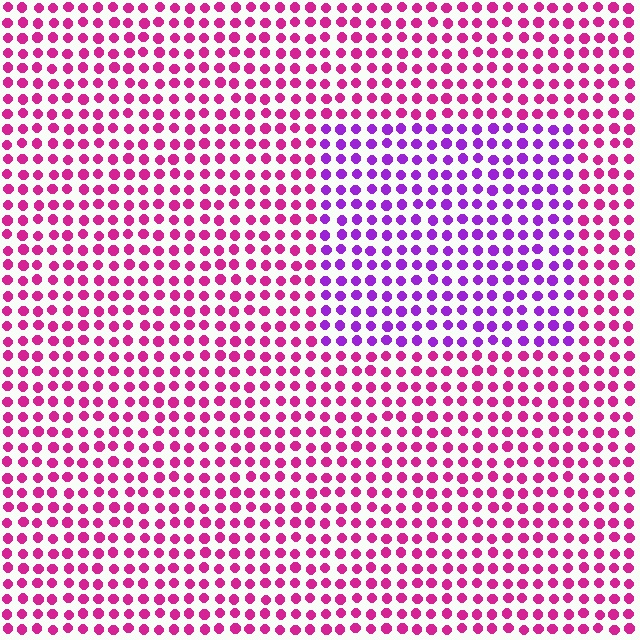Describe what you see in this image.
The image is filled with small magenta elements in a uniform arrangement. A rectangle-shaped region is visible where the elements are tinted to a slightly different hue, forming a subtle color boundary.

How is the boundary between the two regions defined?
The boundary is defined purely by a slight shift in hue (about 41 degrees). Spacing, size, and orientation are identical on both sides.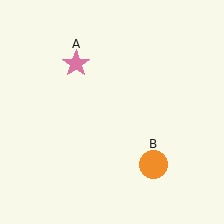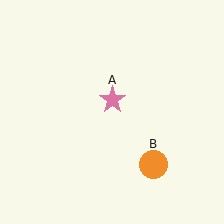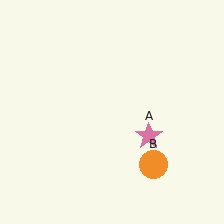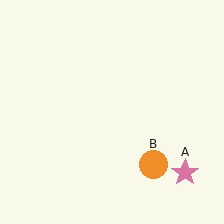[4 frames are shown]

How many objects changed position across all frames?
1 object changed position: pink star (object A).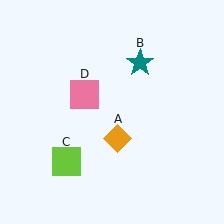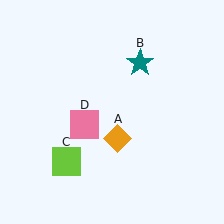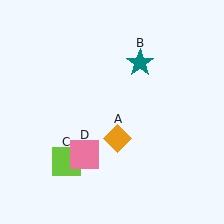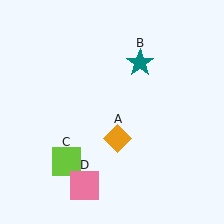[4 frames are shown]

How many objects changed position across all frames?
1 object changed position: pink square (object D).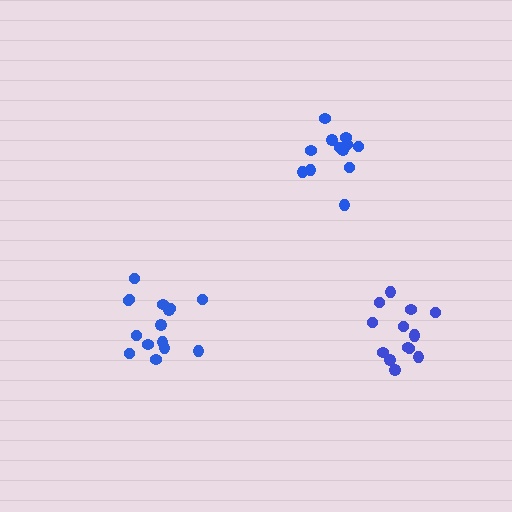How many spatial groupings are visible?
There are 3 spatial groupings.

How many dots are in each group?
Group 1: 15 dots, Group 2: 14 dots, Group 3: 12 dots (41 total).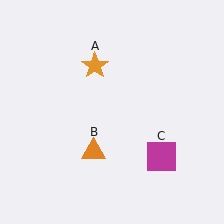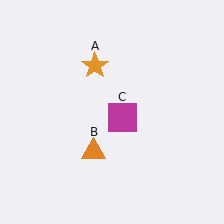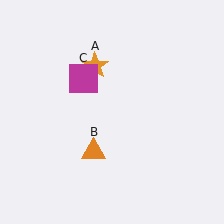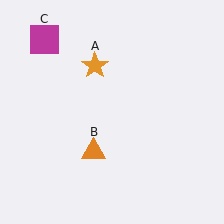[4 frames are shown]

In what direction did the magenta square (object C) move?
The magenta square (object C) moved up and to the left.